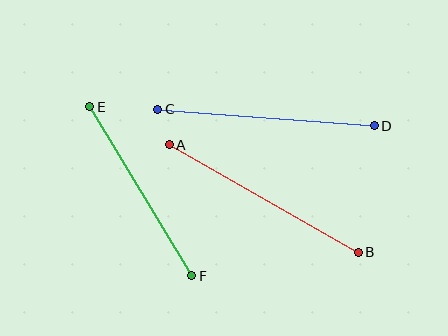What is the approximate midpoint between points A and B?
The midpoint is at approximately (264, 198) pixels.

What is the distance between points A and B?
The distance is approximately 218 pixels.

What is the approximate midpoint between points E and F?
The midpoint is at approximately (141, 191) pixels.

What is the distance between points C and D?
The distance is approximately 218 pixels.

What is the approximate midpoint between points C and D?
The midpoint is at approximately (266, 118) pixels.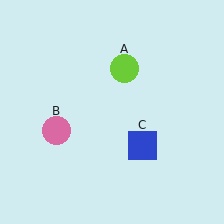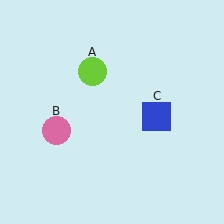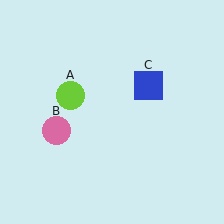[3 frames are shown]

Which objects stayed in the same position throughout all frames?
Pink circle (object B) remained stationary.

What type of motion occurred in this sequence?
The lime circle (object A), blue square (object C) rotated counterclockwise around the center of the scene.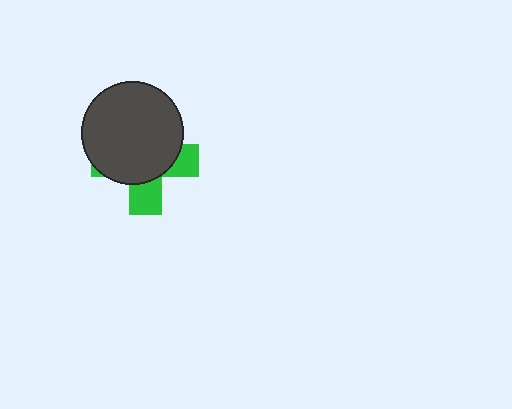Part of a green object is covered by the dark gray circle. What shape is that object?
It is a cross.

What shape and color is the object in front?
The object in front is a dark gray circle.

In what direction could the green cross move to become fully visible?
The green cross could move toward the lower-right. That would shift it out from behind the dark gray circle entirely.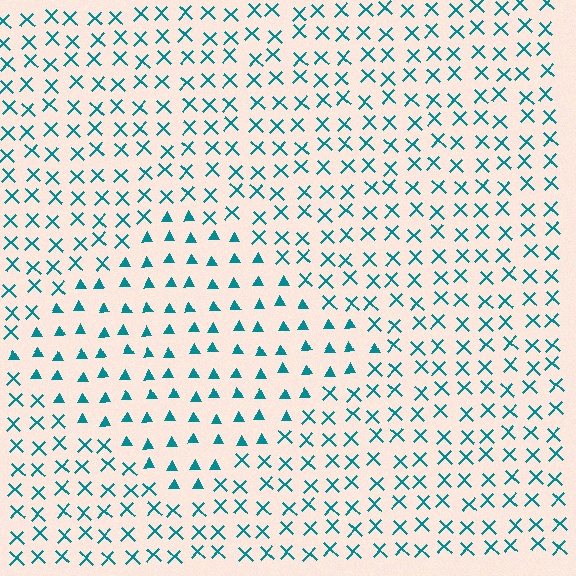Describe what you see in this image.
The image is filled with small teal elements arranged in a uniform grid. A diamond-shaped region contains triangles, while the surrounding area contains X marks. The boundary is defined purely by the change in element shape.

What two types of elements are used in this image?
The image uses triangles inside the diamond region and X marks outside it.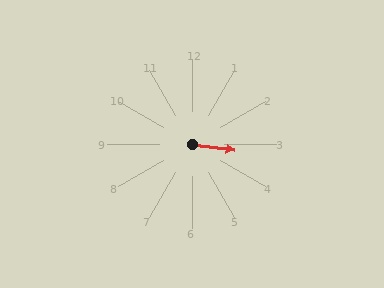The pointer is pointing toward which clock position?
Roughly 3 o'clock.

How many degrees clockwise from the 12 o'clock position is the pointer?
Approximately 98 degrees.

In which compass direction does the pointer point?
East.